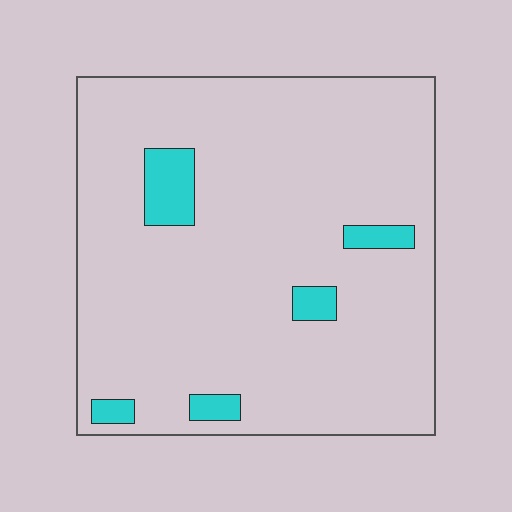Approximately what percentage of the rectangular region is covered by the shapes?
Approximately 10%.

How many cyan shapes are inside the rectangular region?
5.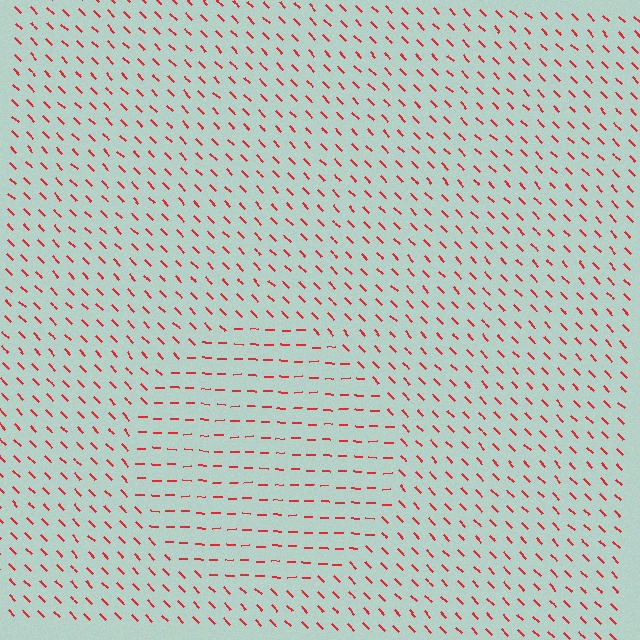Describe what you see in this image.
The image is filled with small red line segments. A circle region in the image has lines oriented differently from the surrounding lines, creating a visible texture boundary.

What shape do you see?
I see a circle.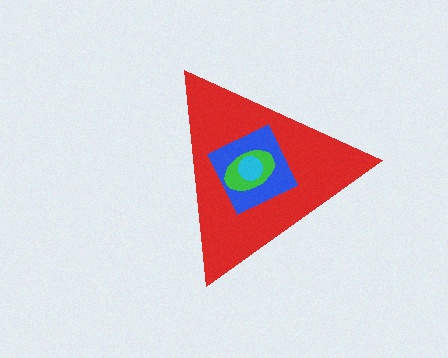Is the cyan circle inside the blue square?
Yes.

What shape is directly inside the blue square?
The green ellipse.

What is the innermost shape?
The cyan circle.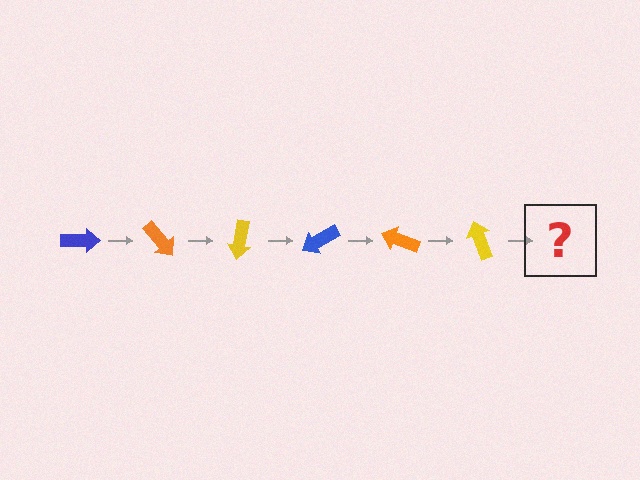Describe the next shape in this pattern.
It should be a blue arrow, rotated 300 degrees from the start.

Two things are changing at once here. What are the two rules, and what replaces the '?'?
The two rules are that it rotates 50 degrees each step and the color cycles through blue, orange, and yellow. The '?' should be a blue arrow, rotated 300 degrees from the start.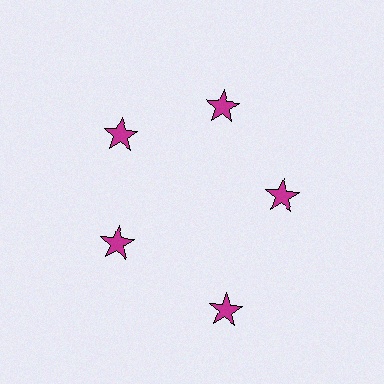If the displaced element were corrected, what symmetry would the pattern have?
It would have 5-fold rotational symmetry — the pattern would map onto itself every 72 degrees.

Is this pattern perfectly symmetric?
No. The 5 magenta stars are arranged in a ring, but one element near the 5 o'clock position is pushed outward from the center, breaking the 5-fold rotational symmetry.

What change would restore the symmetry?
The symmetry would be restored by moving it inward, back onto the ring so that all 5 stars sit at equal angles and equal distance from the center.